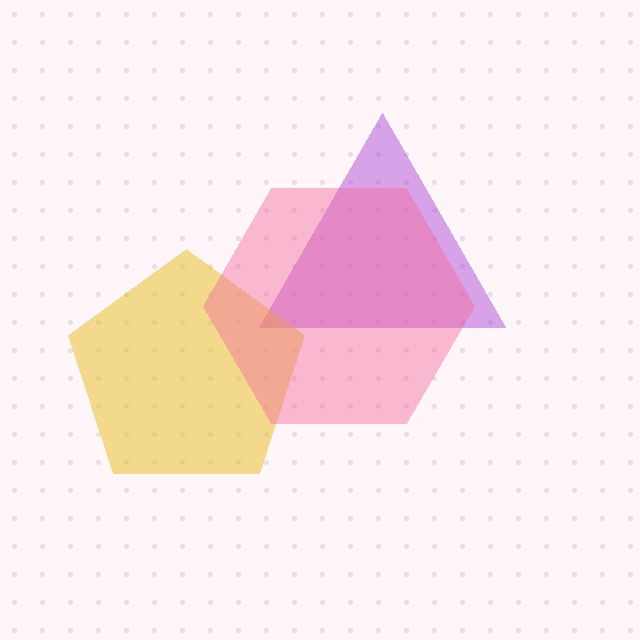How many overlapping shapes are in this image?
There are 3 overlapping shapes in the image.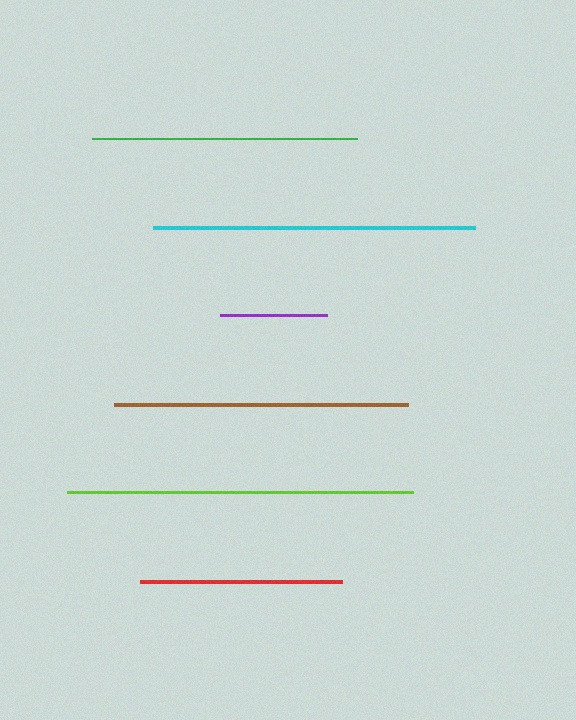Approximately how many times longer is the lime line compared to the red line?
The lime line is approximately 1.7 times the length of the red line.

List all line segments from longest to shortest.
From longest to shortest: lime, cyan, brown, green, red, purple.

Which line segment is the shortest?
The purple line is the shortest at approximately 107 pixels.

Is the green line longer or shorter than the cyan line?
The cyan line is longer than the green line.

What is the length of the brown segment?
The brown segment is approximately 294 pixels long.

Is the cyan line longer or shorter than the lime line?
The lime line is longer than the cyan line.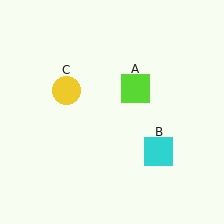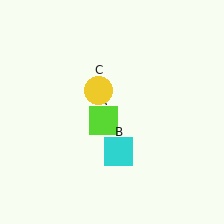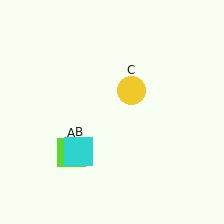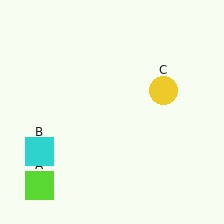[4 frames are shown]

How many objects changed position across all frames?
3 objects changed position: lime square (object A), cyan square (object B), yellow circle (object C).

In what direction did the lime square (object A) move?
The lime square (object A) moved down and to the left.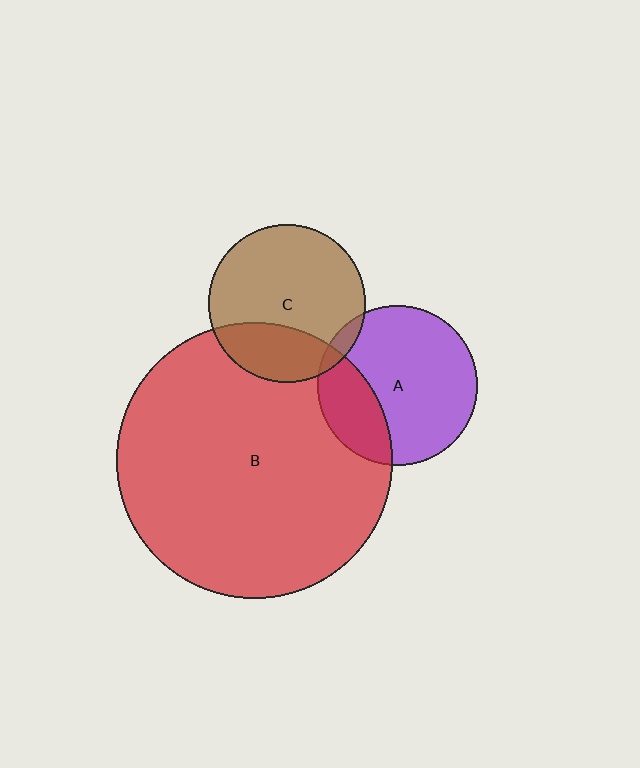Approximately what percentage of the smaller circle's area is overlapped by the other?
Approximately 5%.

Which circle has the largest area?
Circle B (red).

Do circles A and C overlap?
Yes.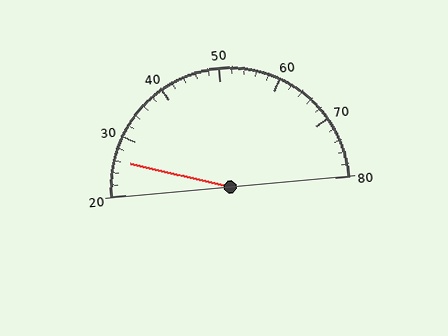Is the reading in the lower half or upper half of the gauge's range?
The reading is in the lower half of the range (20 to 80).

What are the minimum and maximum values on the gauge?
The gauge ranges from 20 to 80.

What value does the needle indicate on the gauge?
The needle indicates approximately 26.